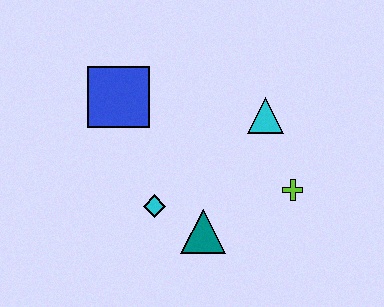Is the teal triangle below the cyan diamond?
Yes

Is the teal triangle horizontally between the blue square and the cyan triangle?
Yes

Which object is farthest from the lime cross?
The blue square is farthest from the lime cross.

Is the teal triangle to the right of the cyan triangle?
No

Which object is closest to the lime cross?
The cyan triangle is closest to the lime cross.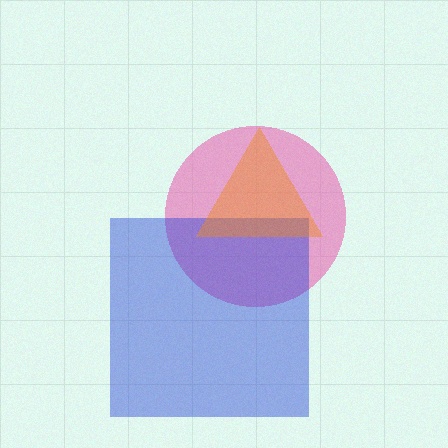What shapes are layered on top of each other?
The layered shapes are: a pink circle, a blue square, an orange triangle.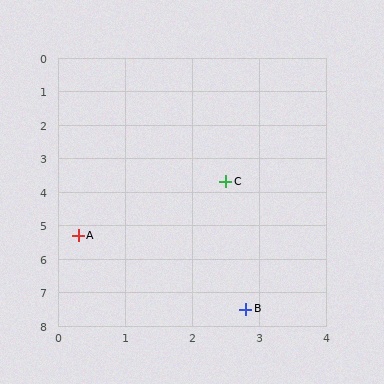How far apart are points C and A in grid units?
Points C and A are about 2.7 grid units apart.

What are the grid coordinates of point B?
Point B is at approximately (2.8, 7.5).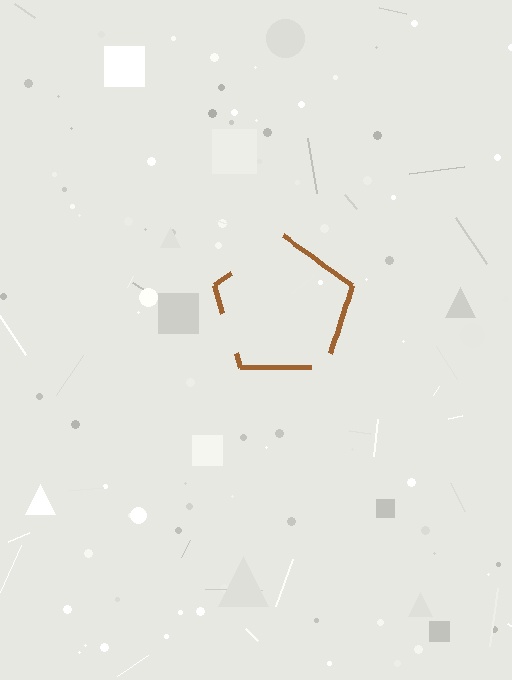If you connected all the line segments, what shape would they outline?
They would outline a pentagon.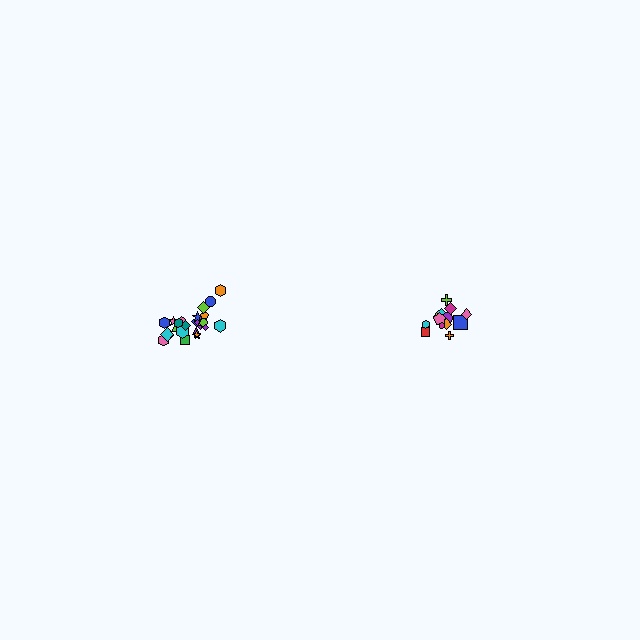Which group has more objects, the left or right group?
The left group.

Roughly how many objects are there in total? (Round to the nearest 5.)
Roughly 40 objects in total.